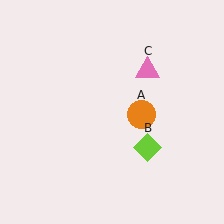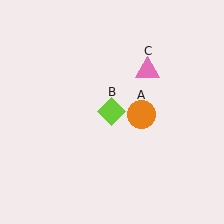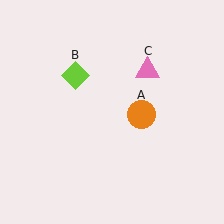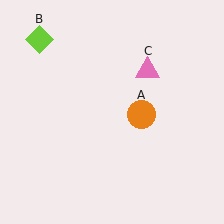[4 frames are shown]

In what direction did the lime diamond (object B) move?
The lime diamond (object B) moved up and to the left.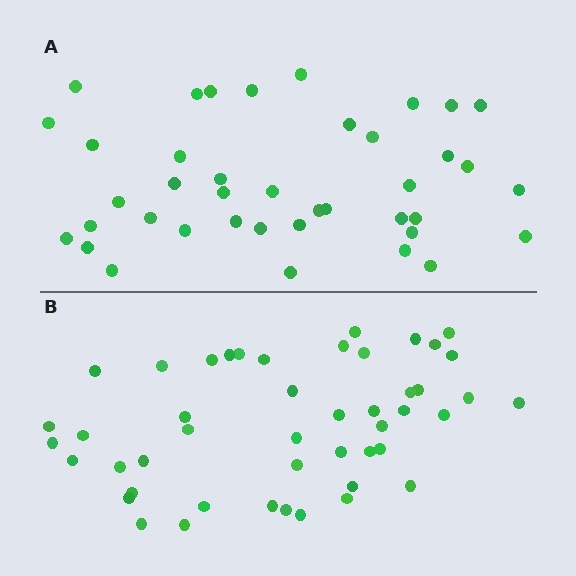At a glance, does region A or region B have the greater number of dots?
Region B (the bottom region) has more dots.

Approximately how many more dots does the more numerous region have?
Region B has roughly 8 or so more dots than region A.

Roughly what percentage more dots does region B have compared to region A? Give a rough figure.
About 20% more.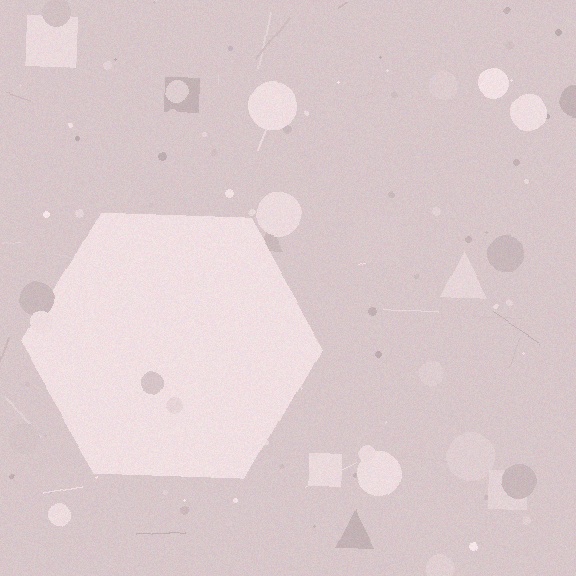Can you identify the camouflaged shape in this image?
The camouflaged shape is a hexagon.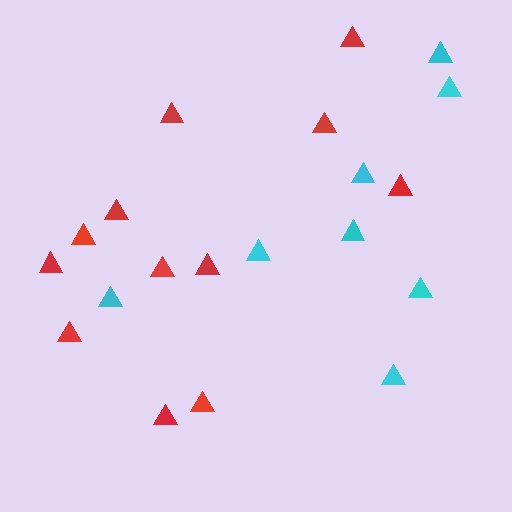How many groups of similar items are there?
There are 2 groups: one group of cyan triangles (8) and one group of red triangles (12).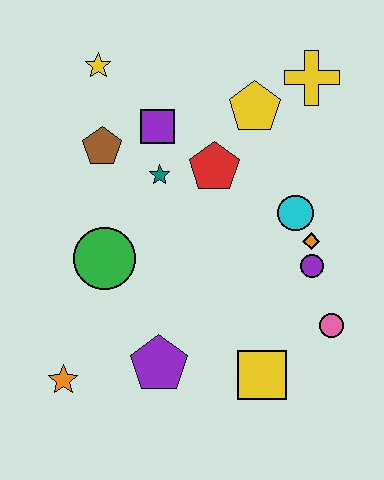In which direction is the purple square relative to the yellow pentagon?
The purple square is to the left of the yellow pentagon.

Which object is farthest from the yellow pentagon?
The orange star is farthest from the yellow pentagon.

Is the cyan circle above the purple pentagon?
Yes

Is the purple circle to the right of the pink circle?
No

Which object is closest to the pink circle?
The purple circle is closest to the pink circle.